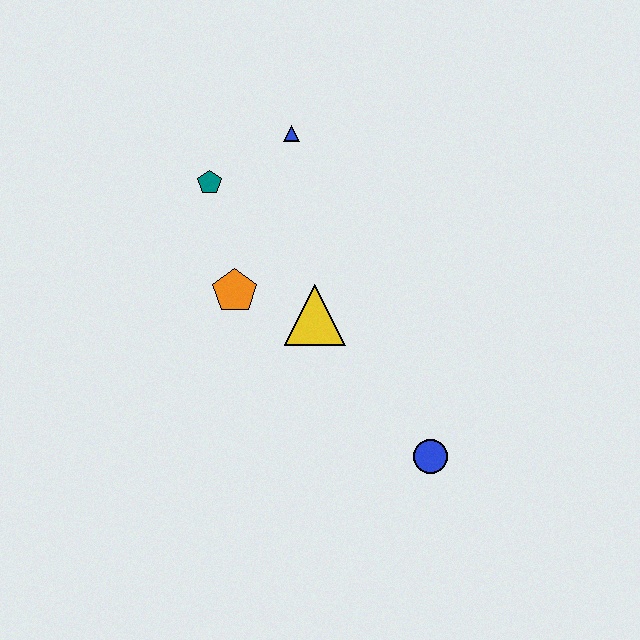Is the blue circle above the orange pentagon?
No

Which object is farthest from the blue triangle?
The blue circle is farthest from the blue triangle.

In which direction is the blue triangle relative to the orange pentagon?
The blue triangle is above the orange pentagon.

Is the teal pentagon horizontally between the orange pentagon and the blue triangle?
No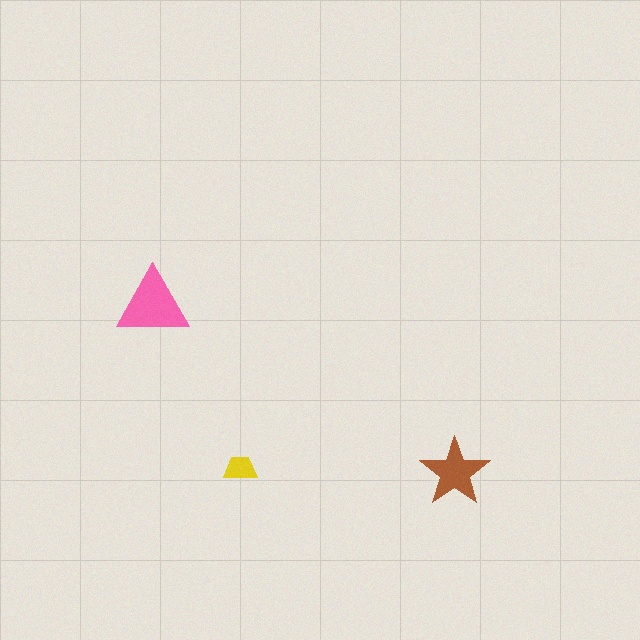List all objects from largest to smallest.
The pink triangle, the brown star, the yellow trapezoid.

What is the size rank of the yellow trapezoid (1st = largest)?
3rd.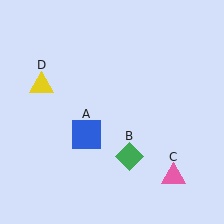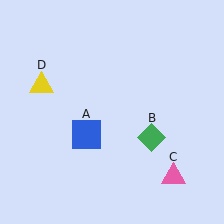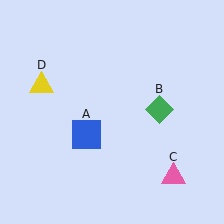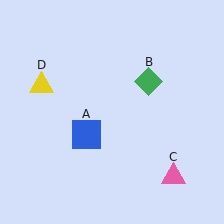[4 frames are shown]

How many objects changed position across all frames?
1 object changed position: green diamond (object B).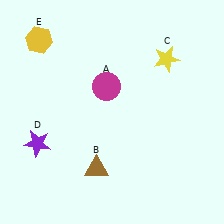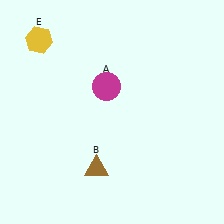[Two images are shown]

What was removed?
The purple star (D), the yellow star (C) were removed in Image 2.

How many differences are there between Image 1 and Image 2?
There are 2 differences between the two images.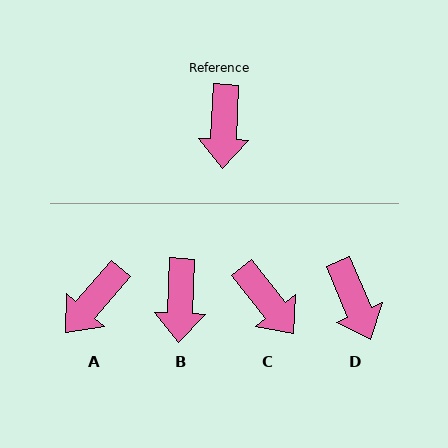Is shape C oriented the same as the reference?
No, it is off by about 41 degrees.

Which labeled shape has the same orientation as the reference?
B.